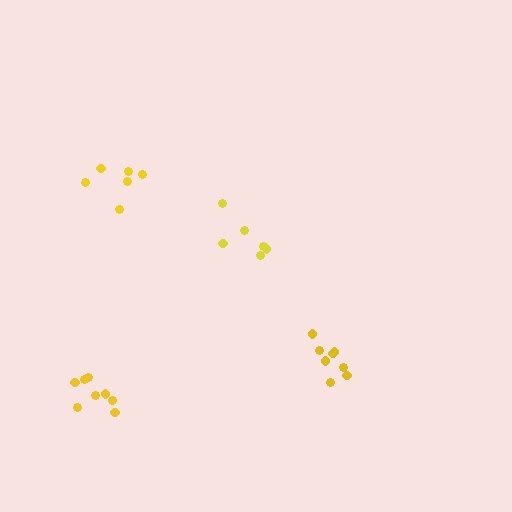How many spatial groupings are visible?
There are 4 spatial groupings.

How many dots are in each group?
Group 1: 6 dots, Group 2: 8 dots, Group 3: 8 dots, Group 4: 6 dots (28 total).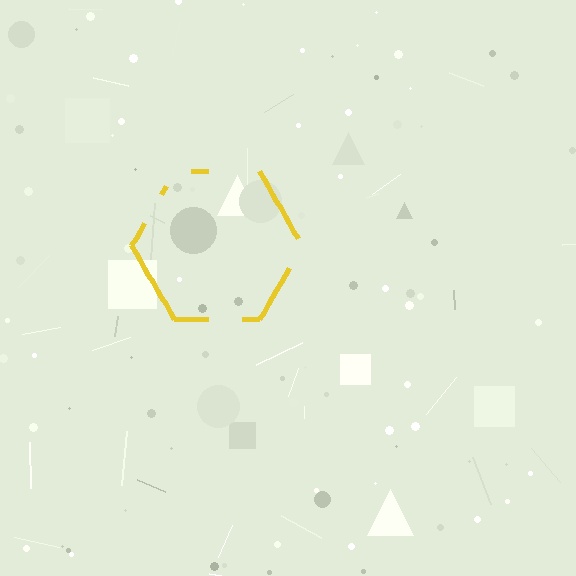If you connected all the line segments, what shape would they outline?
They would outline a hexagon.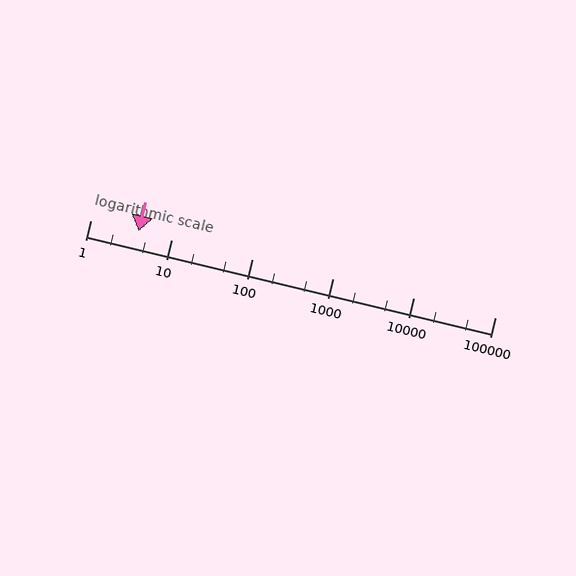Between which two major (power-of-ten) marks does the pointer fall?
The pointer is between 1 and 10.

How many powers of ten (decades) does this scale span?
The scale spans 5 decades, from 1 to 100000.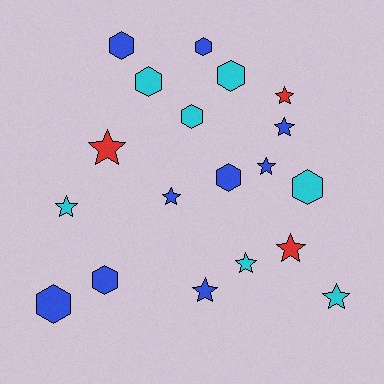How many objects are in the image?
There are 19 objects.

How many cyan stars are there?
There are 3 cyan stars.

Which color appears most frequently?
Blue, with 9 objects.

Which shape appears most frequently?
Star, with 10 objects.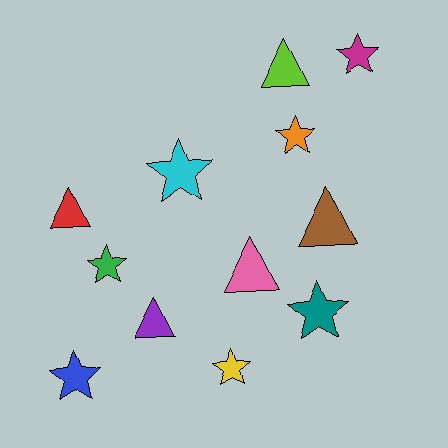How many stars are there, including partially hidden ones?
There are 7 stars.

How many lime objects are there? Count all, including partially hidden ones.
There is 1 lime object.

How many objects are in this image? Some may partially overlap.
There are 12 objects.